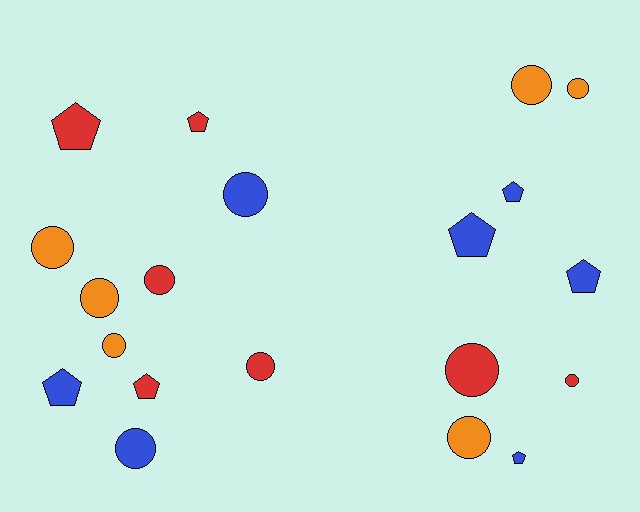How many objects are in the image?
There are 20 objects.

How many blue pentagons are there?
There are 5 blue pentagons.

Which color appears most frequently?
Red, with 7 objects.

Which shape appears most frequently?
Circle, with 12 objects.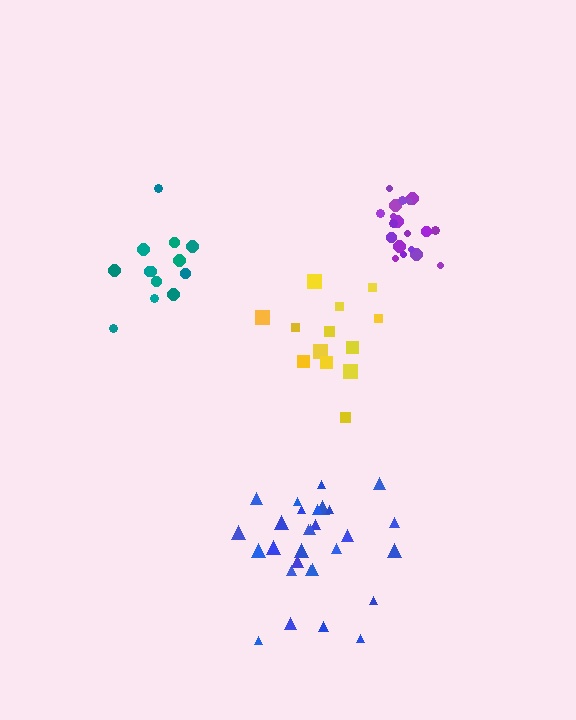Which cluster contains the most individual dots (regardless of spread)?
Blue (29).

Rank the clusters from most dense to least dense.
purple, blue, teal, yellow.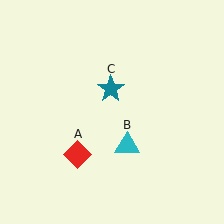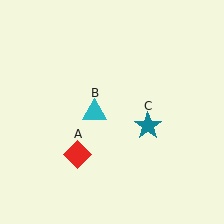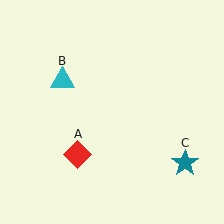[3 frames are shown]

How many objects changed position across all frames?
2 objects changed position: cyan triangle (object B), teal star (object C).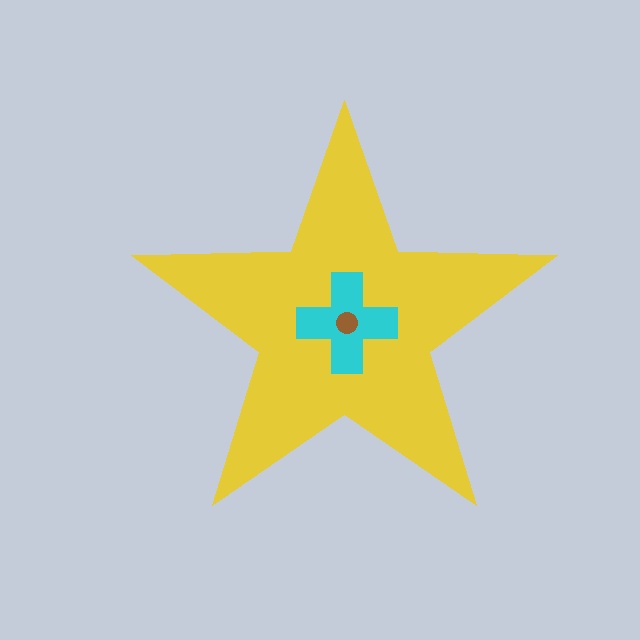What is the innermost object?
The brown circle.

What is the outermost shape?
The yellow star.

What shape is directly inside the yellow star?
The cyan cross.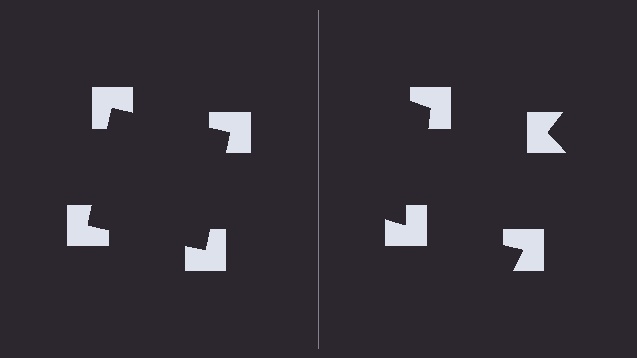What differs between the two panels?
The notched squares are positioned identically on both sides; only the wedge orientations differ. On the left they align to a square; on the right they are misaligned.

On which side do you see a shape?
An illusory square appears on the left side. On the right side the wedge cuts are rotated, so no coherent shape forms.